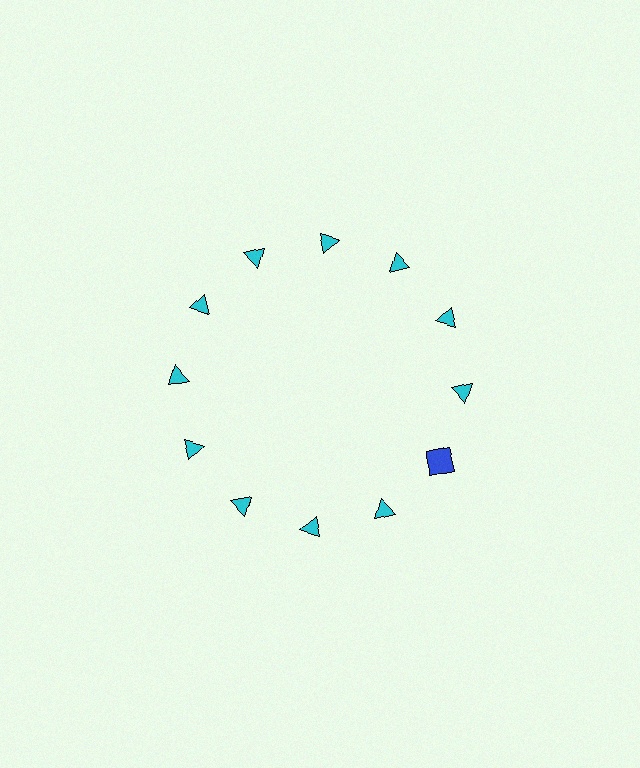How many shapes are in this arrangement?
There are 12 shapes arranged in a ring pattern.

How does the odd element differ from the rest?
It differs in both color (blue instead of cyan) and shape (square instead of triangle).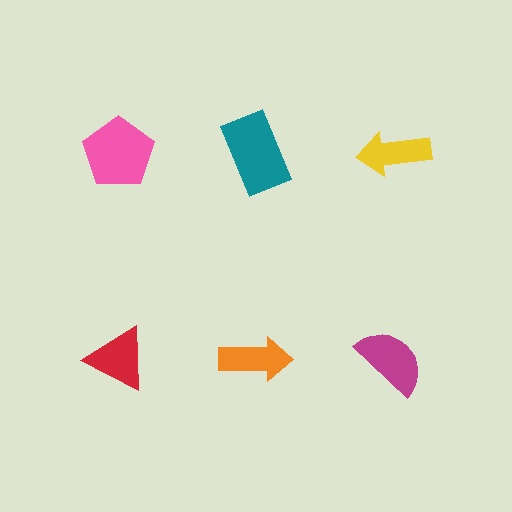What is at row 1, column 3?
A yellow arrow.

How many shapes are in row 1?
3 shapes.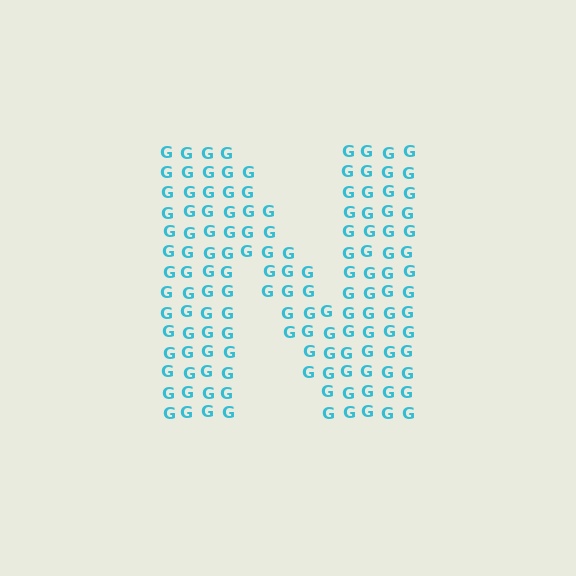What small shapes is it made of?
It is made of small letter G's.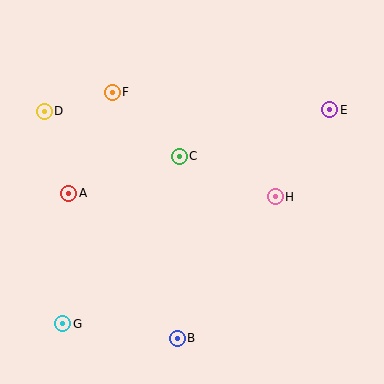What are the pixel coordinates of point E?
Point E is at (330, 110).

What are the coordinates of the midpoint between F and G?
The midpoint between F and G is at (87, 208).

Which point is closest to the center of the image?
Point C at (179, 156) is closest to the center.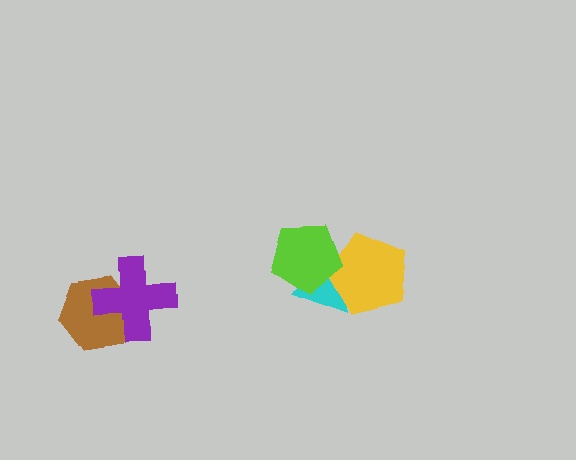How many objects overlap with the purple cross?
1 object overlaps with the purple cross.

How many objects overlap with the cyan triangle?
2 objects overlap with the cyan triangle.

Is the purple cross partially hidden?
No, no other shape covers it.